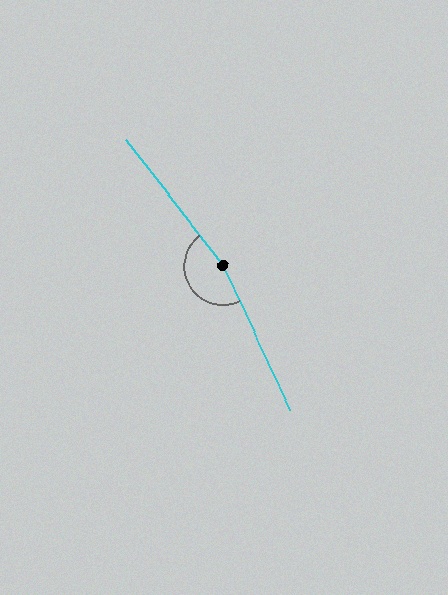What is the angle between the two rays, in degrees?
Approximately 167 degrees.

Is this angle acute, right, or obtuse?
It is obtuse.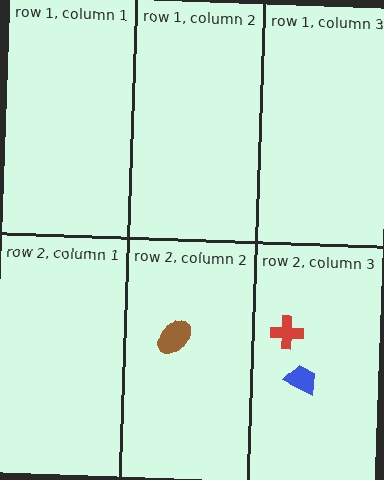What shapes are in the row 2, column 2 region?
The brown ellipse.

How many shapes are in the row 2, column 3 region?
2.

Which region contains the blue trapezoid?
The row 2, column 3 region.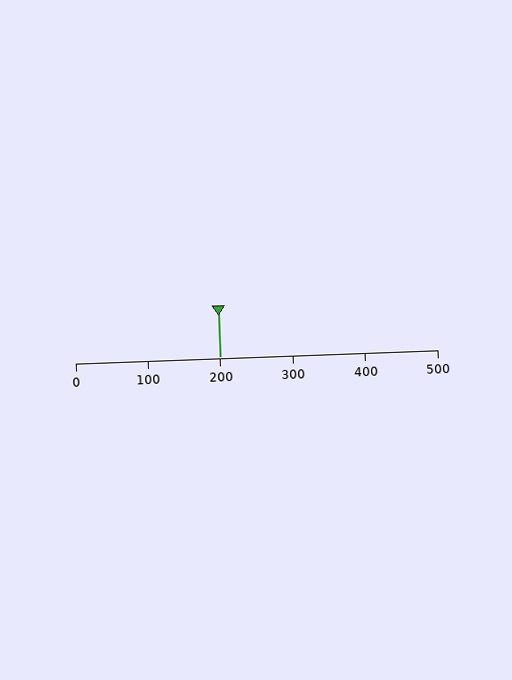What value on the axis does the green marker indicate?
The marker indicates approximately 200.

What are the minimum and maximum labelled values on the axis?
The axis runs from 0 to 500.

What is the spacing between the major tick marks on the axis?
The major ticks are spaced 100 apart.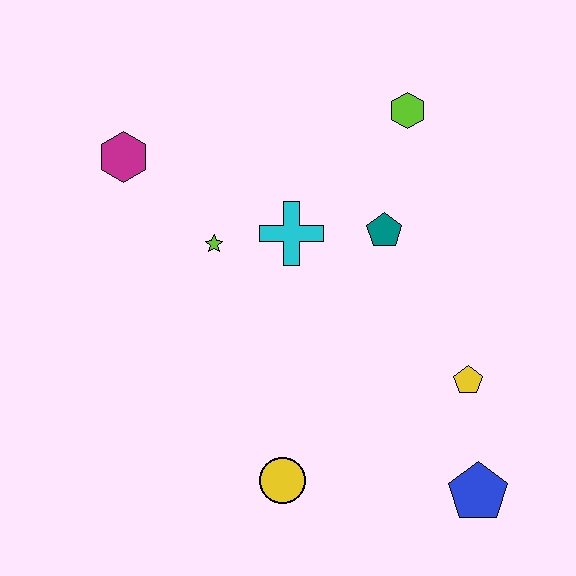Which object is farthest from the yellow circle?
The lime hexagon is farthest from the yellow circle.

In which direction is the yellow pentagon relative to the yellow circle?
The yellow pentagon is to the right of the yellow circle.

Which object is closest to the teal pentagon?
The cyan cross is closest to the teal pentagon.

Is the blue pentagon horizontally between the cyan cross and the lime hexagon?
No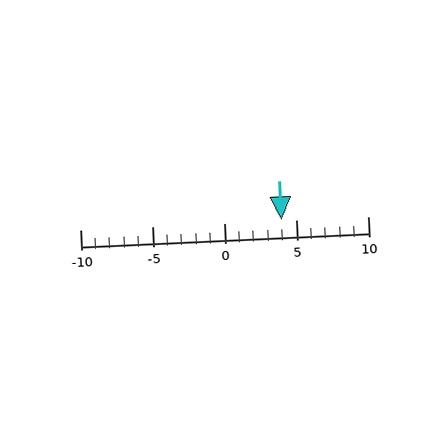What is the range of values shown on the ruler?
The ruler shows values from -10 to 10.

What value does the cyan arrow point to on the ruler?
The cyan arrow points to approximately 4.